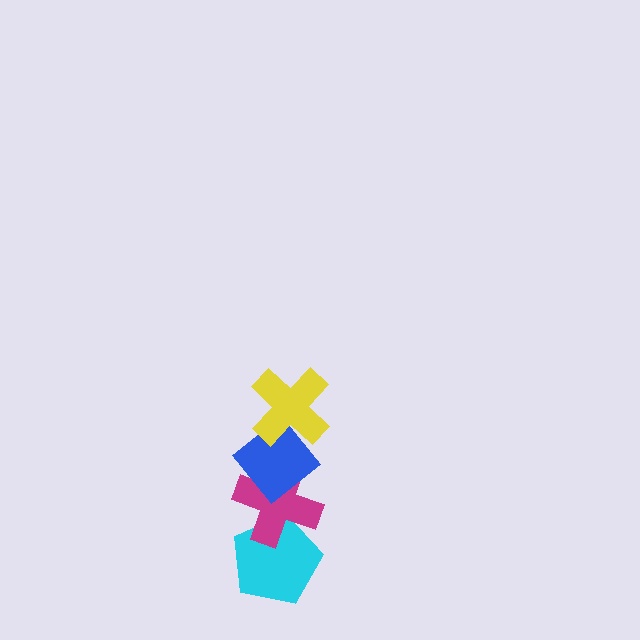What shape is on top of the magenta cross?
The blue diamond is on top of the magenta cross.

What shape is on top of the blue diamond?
The yellow cross is on top of the blue diamond.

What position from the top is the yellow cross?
The yellow cross is 1st from the top.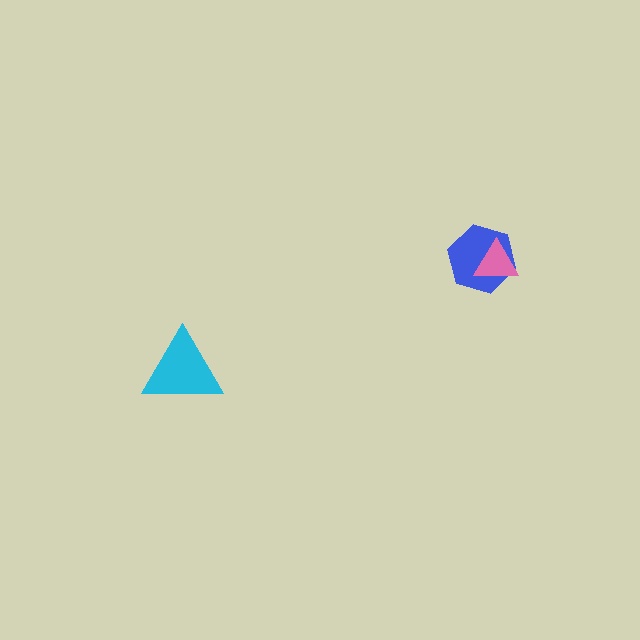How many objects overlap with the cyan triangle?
0 objects overlap with the cyan triangle.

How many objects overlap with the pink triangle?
1 object overlaps with the pink triangle.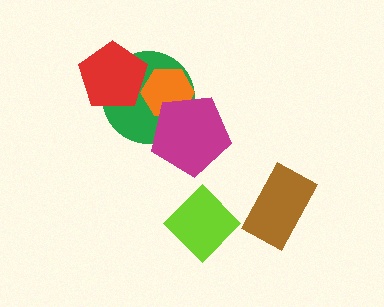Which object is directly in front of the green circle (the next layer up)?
The orange hexagon is directly in front of the green circle.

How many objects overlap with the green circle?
3 objects overlap with the green circle.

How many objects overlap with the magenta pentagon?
2 objects overlap with the magenta pentagon.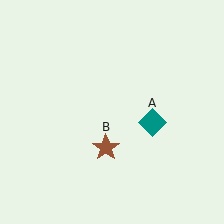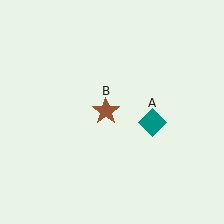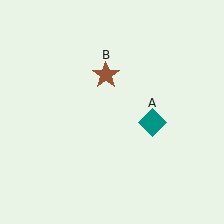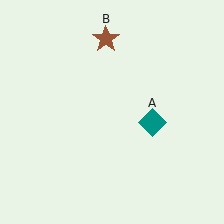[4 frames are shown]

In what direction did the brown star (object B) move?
The brown star (object B) moved up.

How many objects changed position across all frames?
1 object changed position: brown star (object B).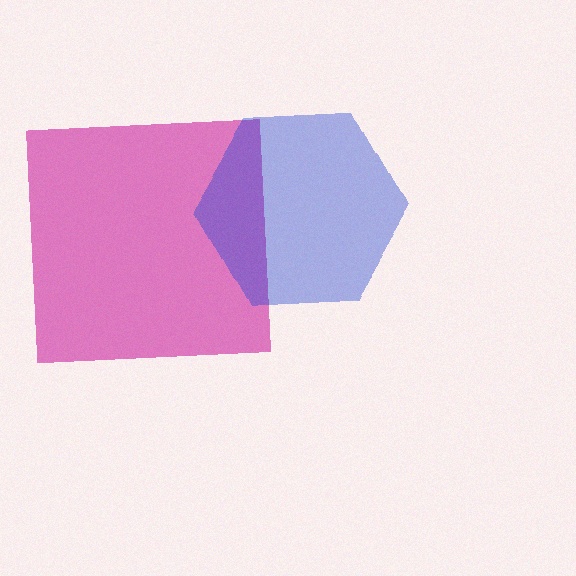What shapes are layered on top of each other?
The layered shapes are: a magenta square, a blue hexagon.